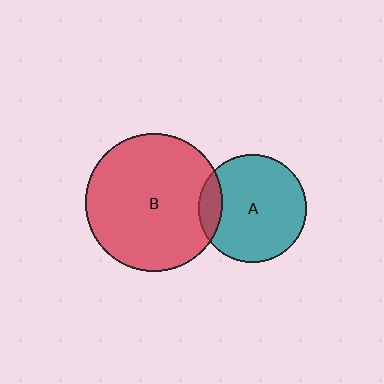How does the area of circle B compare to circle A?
Approximately 1.6 times.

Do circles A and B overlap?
Yes.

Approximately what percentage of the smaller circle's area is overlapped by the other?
Approximately 15%.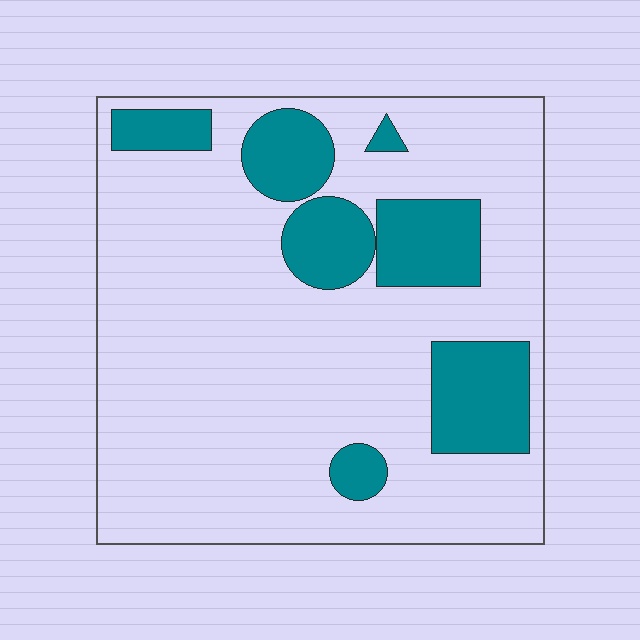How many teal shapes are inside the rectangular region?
7.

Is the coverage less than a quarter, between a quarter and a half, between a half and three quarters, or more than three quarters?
Less than a quarter.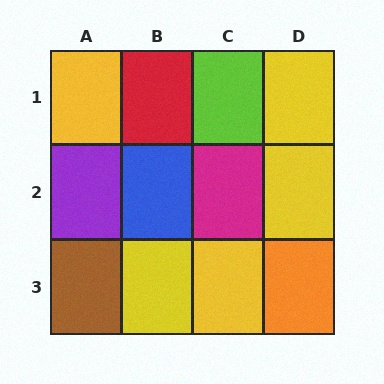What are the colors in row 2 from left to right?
Purple, blue, magenta, yellow.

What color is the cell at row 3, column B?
Yellow.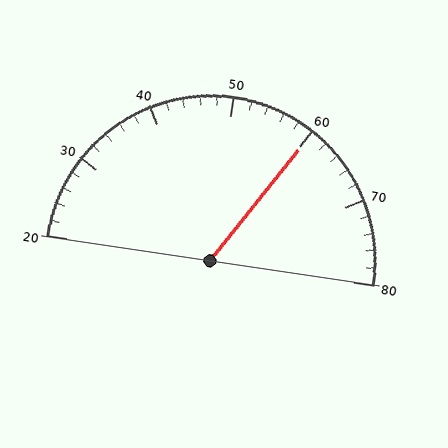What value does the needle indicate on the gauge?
The needle indicates approximately 60.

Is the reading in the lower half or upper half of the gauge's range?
The reading is in the upper half of the range (20 to 80).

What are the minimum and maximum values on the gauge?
The gauge ranges from 20 to 80.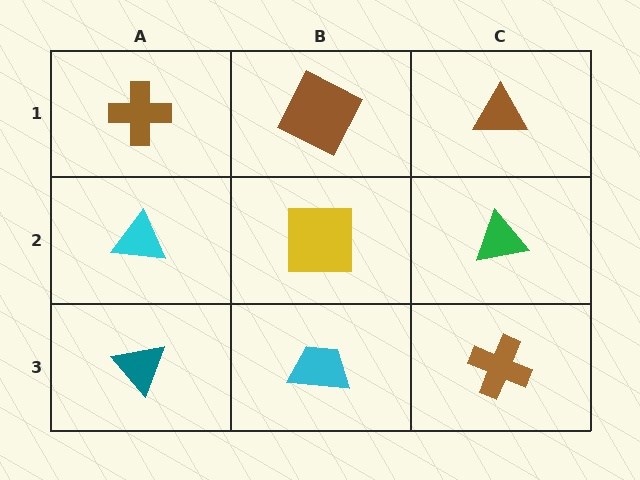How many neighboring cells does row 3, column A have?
2.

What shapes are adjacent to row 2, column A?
A brown cross (row 1, column A), a teal triangle (row 3, column A), a yellow square (row 2, column B).